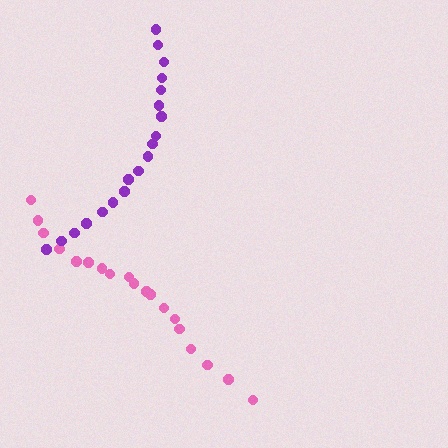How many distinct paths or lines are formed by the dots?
There are 2 distinct paths.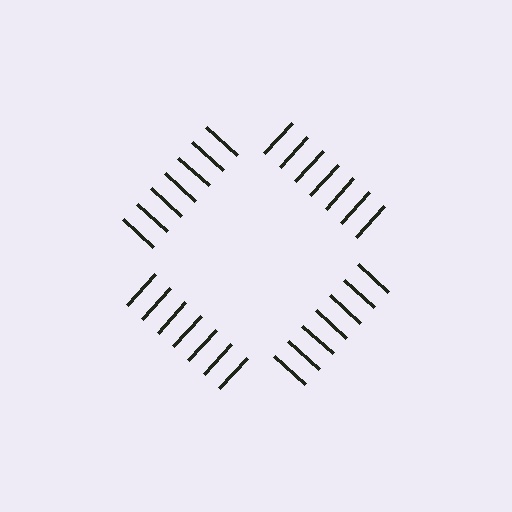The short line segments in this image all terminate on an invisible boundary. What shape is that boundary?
An illusory square — the line segments terminate on its edges but no continuous stroke is drawn.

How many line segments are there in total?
28 — 7 along each of the 4 edges.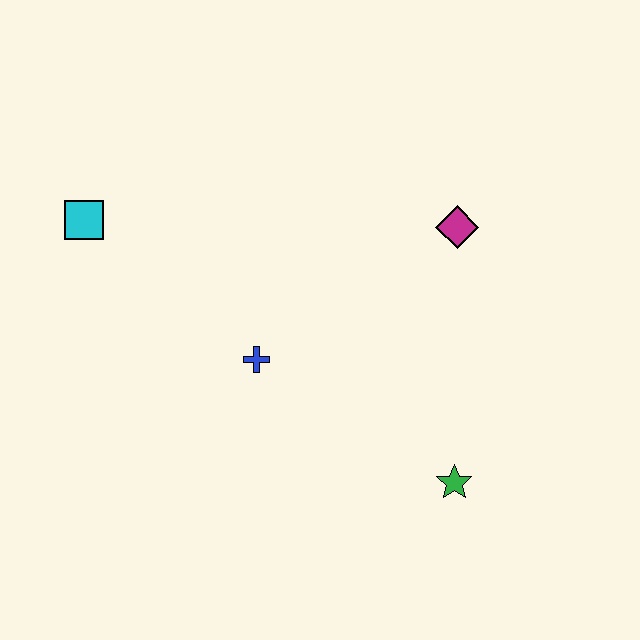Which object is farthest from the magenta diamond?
The cyan square is farthest from the magenta diamond.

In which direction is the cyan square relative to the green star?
The cyan square is to the left of the green star.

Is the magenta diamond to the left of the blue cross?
No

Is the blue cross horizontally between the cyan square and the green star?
Yes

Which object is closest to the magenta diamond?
The blue cross is closest to the magenta diamond.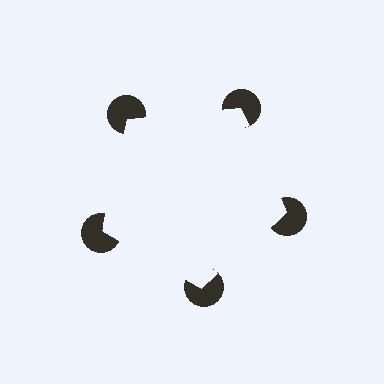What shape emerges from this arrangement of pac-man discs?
An illusory pentagon — its edges are inferred from the aligned wedge cuts in the pac-man discs, not physically drawn.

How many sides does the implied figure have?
5 sides.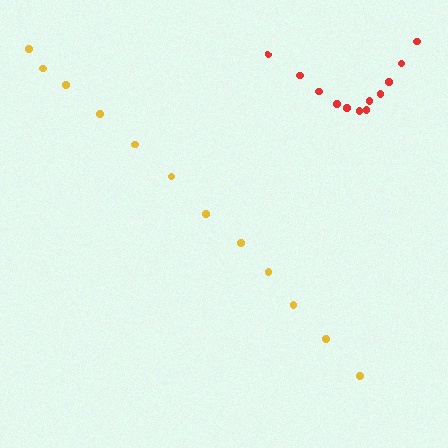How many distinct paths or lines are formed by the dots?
There are 2 distinct paths.